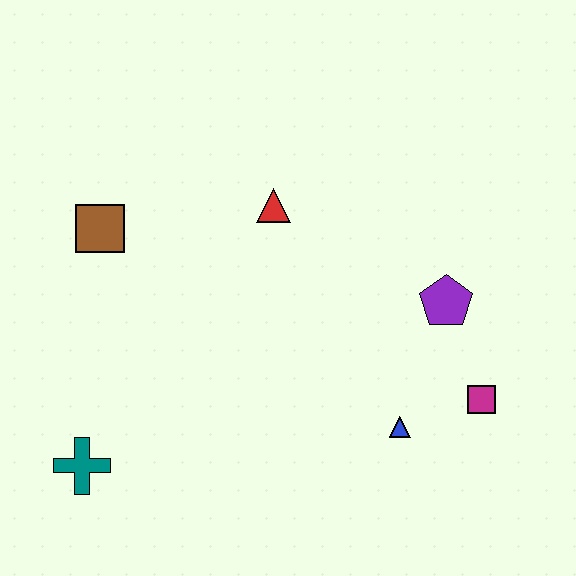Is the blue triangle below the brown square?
Yes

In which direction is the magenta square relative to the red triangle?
The magenta square is to the right of the red triangle.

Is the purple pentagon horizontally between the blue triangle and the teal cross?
No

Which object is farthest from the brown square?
The magenta square is farthest from the brown square.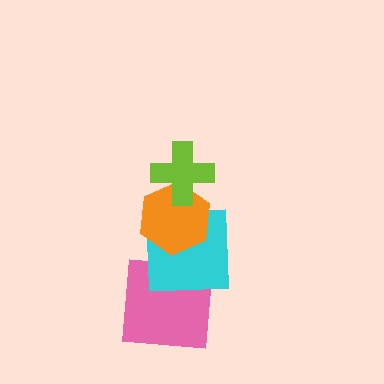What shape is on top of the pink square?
The cyan square is on top of the pink square.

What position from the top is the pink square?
The pink square is 4th from the top.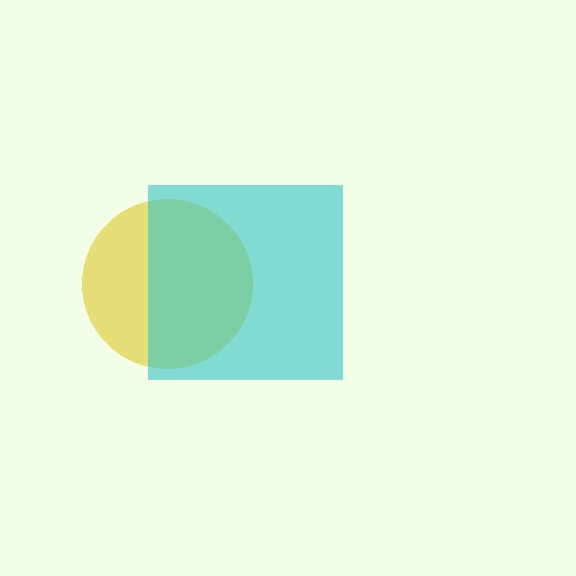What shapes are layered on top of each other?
The layered shapes are: a yellow circle, a cyan square.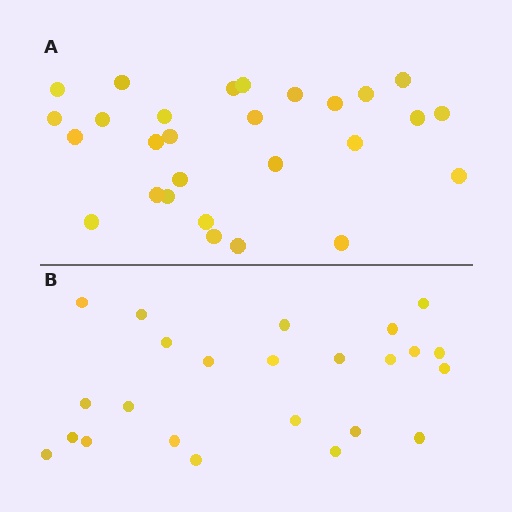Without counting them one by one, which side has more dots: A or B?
Region A (the top region) has more dots.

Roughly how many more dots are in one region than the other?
Region A has about 4 more dots than region B.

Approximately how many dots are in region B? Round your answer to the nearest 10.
About 20 dots. (The exact count is 24, which rounds to 20.)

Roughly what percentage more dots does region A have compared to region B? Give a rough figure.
About 15% more.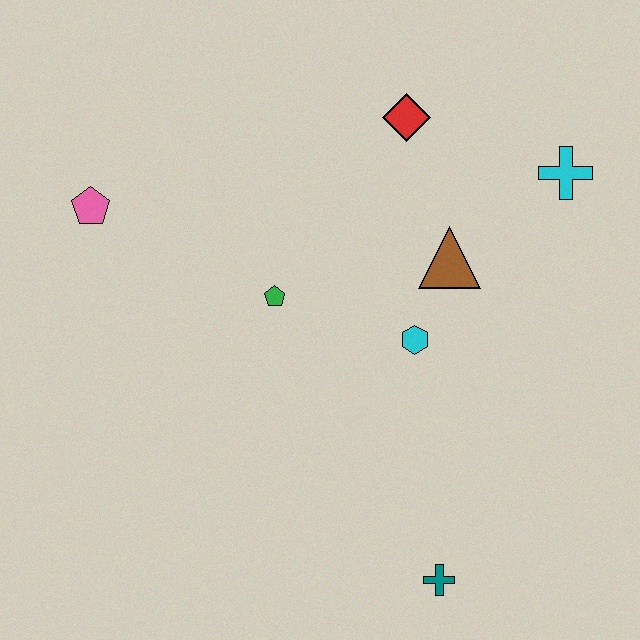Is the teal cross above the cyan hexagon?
No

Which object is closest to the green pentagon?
The cyan hexagon is closest to the green pentagon.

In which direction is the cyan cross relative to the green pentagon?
The cyan cross is to the right of the green pentagon.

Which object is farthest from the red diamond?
The teal cross is farthest from the red diamond.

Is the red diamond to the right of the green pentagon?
Yes